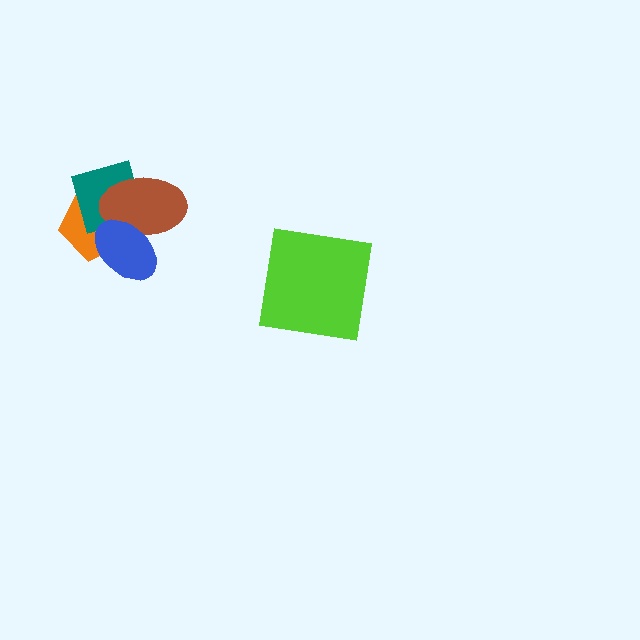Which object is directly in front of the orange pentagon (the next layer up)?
The teal square is directly in front of the orange pentagon.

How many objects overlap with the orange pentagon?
3 objects overlap with the orange pentagon.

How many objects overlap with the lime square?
0 objects overlap with the lime square.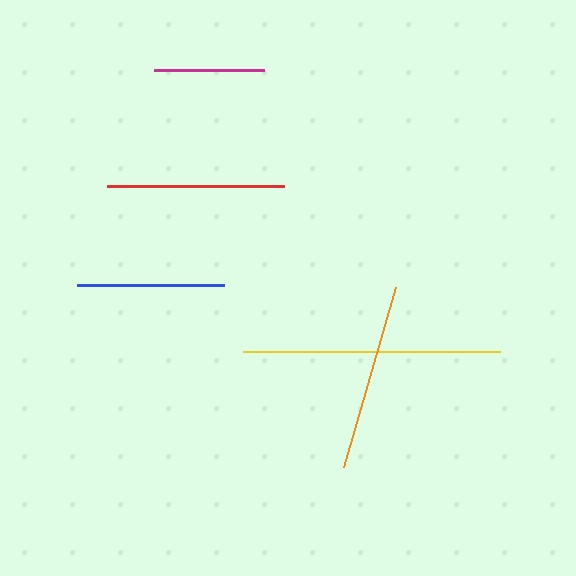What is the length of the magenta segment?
The magenta segment is approximately 110 pixels long.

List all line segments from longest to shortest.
From longest to shortest: yellow, orange, red, blue, magenta.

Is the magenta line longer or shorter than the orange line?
The orange line is longer than the magenta line.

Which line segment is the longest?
The yellow line is the longest at approximately 257 pixels.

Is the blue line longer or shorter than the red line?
The red line is longer than the blue line.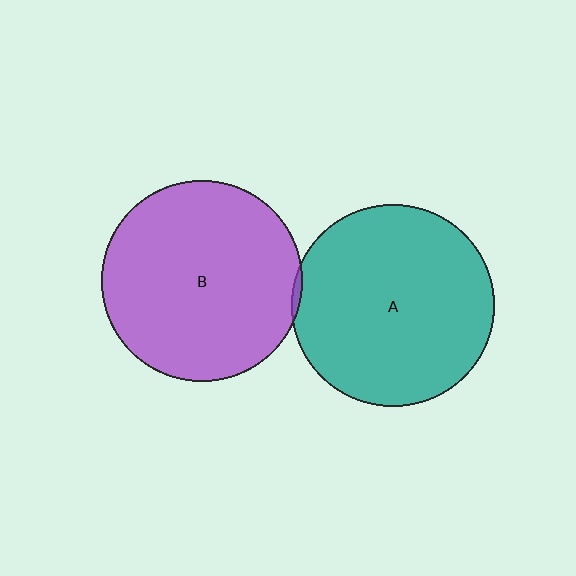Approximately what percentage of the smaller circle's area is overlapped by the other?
Approximately 5%.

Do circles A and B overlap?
Yes.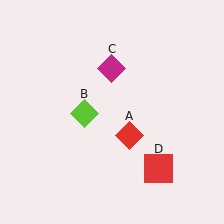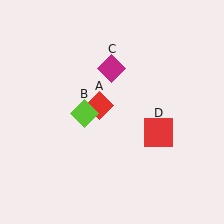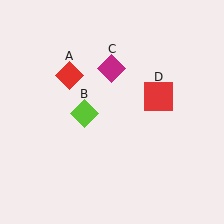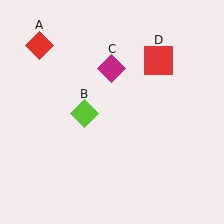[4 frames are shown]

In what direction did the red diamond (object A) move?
The red diamond (object A) moved up and to the left.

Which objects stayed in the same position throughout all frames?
Lime diamond (object B) and magenta diamond (object C) remained stationary.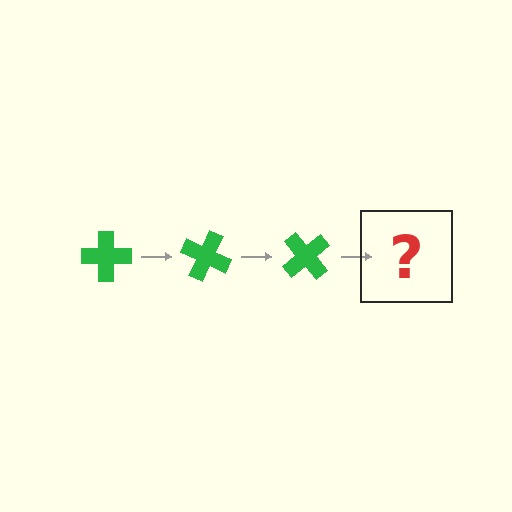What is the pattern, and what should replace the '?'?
The pattern is that the cross rotates 25 degrees each step. The '?' should be a green cross rotated 75 degrees.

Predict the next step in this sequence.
The next step is a green cross rotated 75 degrees.